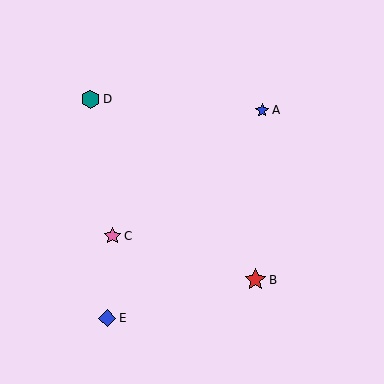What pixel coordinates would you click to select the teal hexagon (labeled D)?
Click at (91, 99) to select the teal hexagon D.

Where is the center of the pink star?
The center of the pink star is at (112, 236).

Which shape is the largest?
The red star (labeled B) is the largest.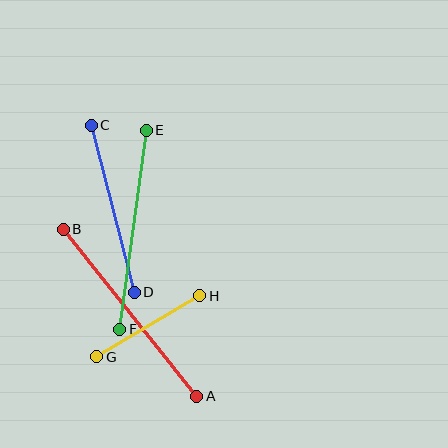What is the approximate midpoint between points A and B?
The midpoint is at approximately (130, 313) pixels.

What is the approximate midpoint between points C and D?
The midpoint is at approximately (113, 209) pixels.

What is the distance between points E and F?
The distance is approximately 201 pixels.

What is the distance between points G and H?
The distance is approximately 119 pixels.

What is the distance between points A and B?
The distance is approximately 214 pixels.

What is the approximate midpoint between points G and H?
The midpoint is at approximately (148, 326) pixels.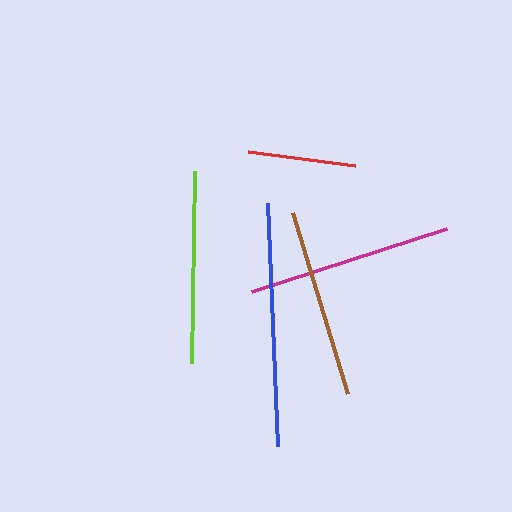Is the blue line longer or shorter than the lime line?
The blue line is longer than the lime line.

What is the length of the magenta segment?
The magenta segment is approximately 204 pixels long.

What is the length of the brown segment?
The brown segment is approximately 189 pixels long.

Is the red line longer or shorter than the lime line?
The lime line is longer than the red line.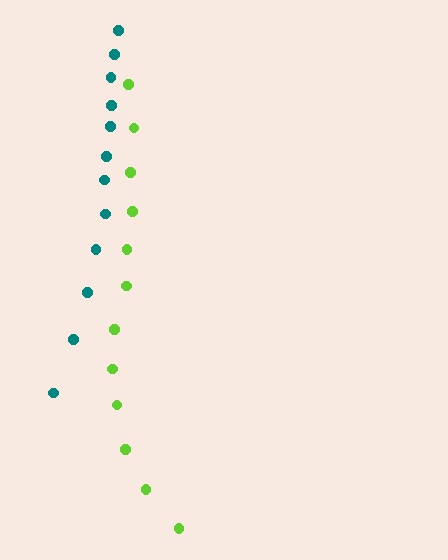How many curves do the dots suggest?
There are 2 distinct paths.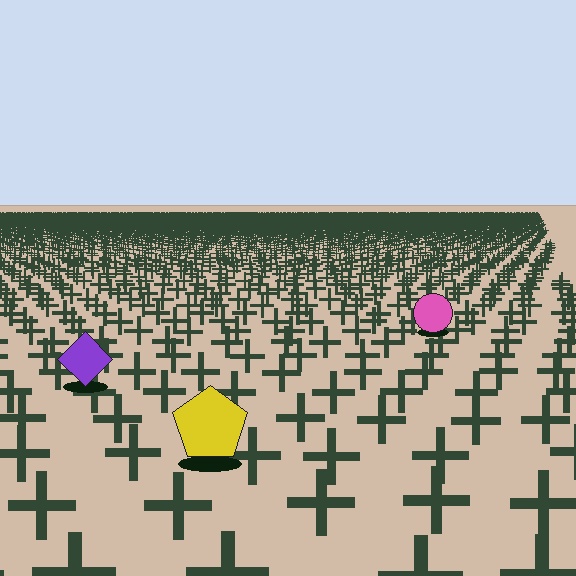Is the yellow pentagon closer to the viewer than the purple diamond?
Yes. The yellow pentagon is closer — you can tell from the texture gradient: the ground texture is coarser near it.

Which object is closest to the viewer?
The yellow pentagon is closest. The texture marks near it are larger and more spread out.